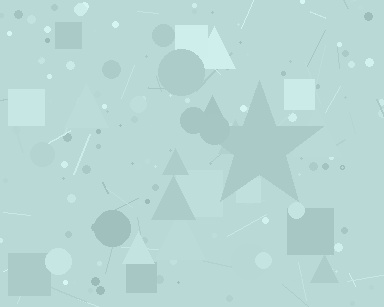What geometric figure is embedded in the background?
A star is embedded in the background.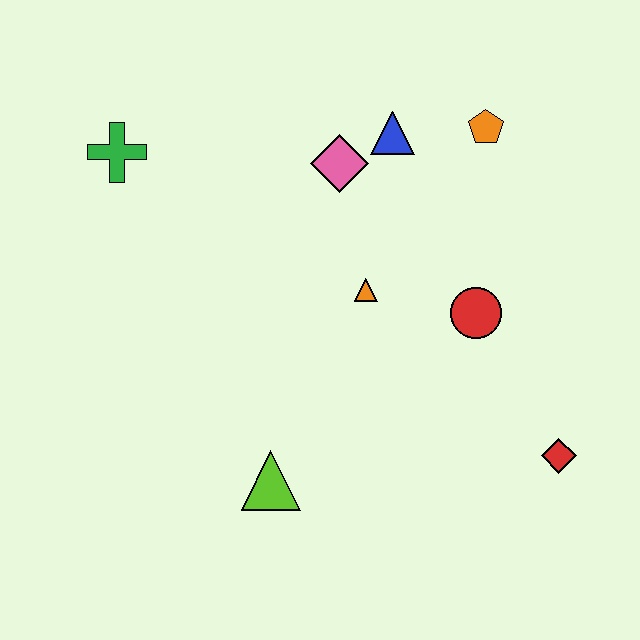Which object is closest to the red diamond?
The red circle is closest to the red diamond.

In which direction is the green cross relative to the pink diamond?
The green cross is to the left of the pink diamond.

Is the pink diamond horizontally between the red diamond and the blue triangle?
No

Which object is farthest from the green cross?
The red diamond is farthest from the green cross.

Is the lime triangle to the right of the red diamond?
No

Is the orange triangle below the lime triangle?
No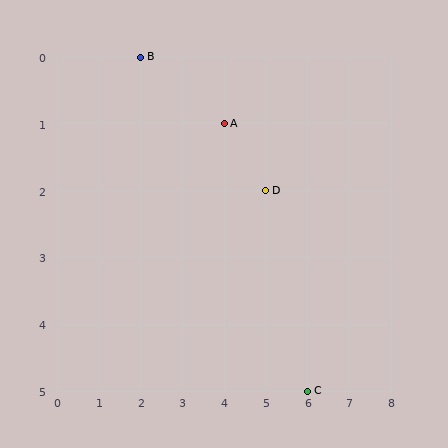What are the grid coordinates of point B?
Point B is at grid coordinates (2, 0).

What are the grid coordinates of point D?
Point D is at grid coordinates (5, 2).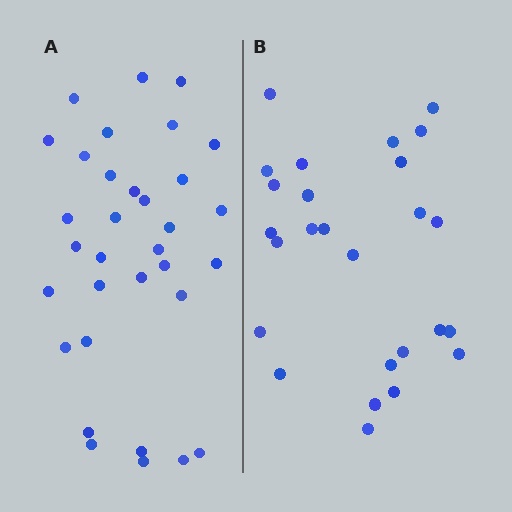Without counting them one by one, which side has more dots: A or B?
Region A (the left region) has more dots.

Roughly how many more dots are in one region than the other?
Region A has roughly 8 or so more dots than region B.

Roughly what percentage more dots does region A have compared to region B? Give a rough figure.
About 25% more.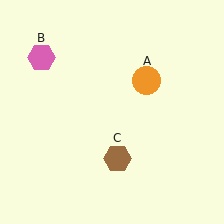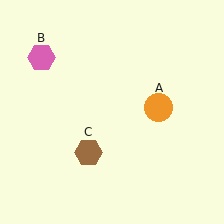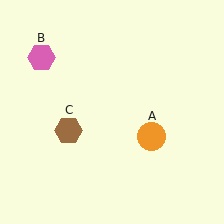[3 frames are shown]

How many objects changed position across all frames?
2 objects changed position: orange circle (object A), brown hexagon (object C).